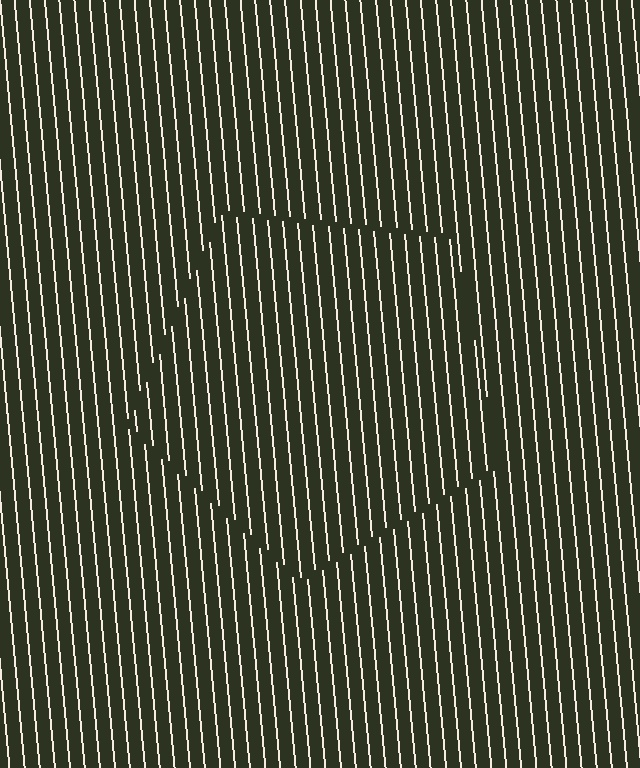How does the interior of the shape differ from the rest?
The interior of the shape contains the same grating, shifted by half a period — the contour is defined by the phase discontinuity where line-ends from the inner and outer gratings abut.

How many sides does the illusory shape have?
5 sides — the line-ends trace a pentagon.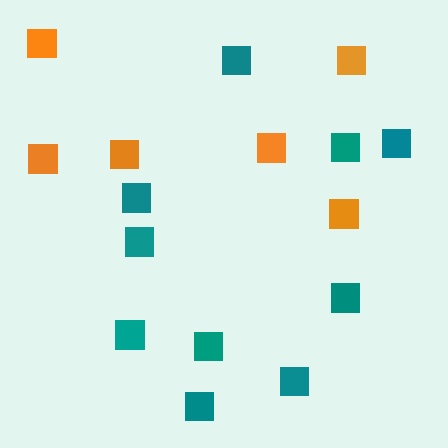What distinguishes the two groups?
There are 2 groups: one group of teal squares (10) and one group of orange squares (6).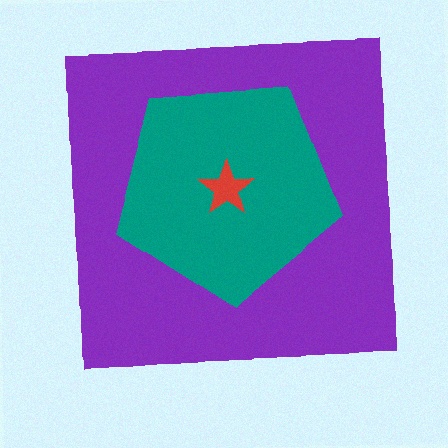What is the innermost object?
The red star.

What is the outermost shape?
The purple square.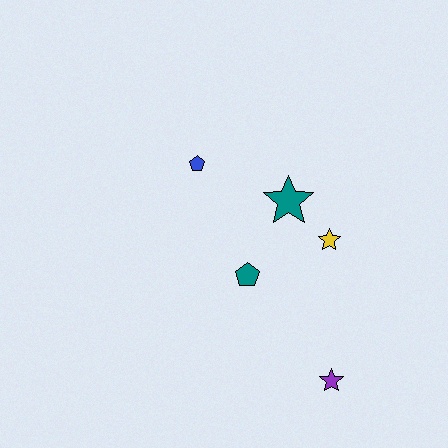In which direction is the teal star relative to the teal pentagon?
The teal star is above the teal pentagon.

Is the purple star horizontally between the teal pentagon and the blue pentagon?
No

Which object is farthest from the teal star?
The purple star is farthest from the teal star.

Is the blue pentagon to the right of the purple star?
No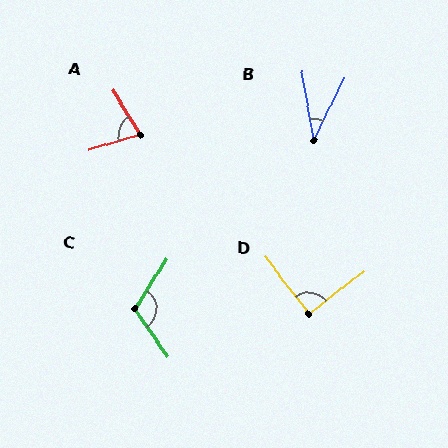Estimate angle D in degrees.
Approximately 90 degrees.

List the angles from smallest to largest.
B (36°), A (75°), D (90°), C (113°).